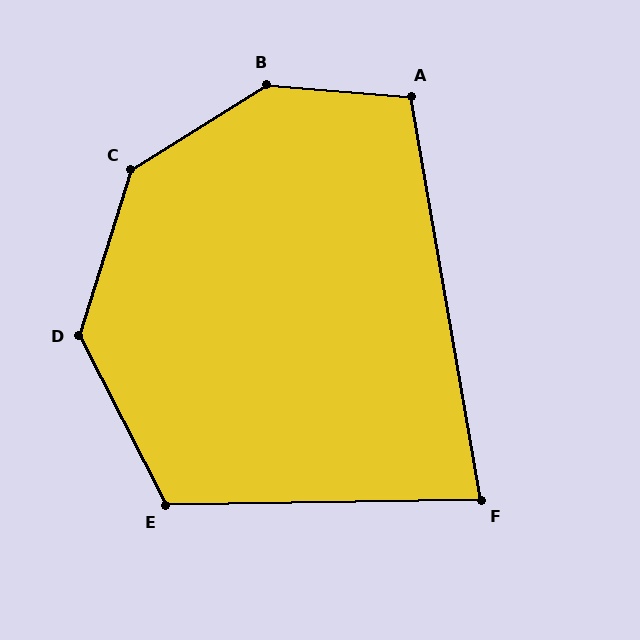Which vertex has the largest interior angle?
B, at approximately 143 degrees.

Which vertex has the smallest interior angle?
F, at approximately 81 degrees.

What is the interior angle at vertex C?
Approximately 140 degrees (obtuse).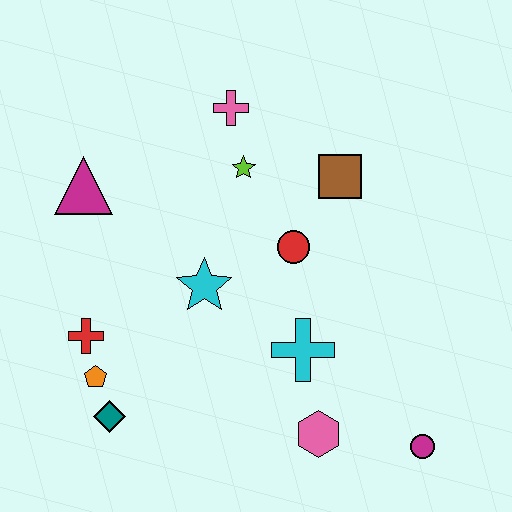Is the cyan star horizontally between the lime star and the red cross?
Yes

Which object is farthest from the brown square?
The teal diamond is farthest from the brown square.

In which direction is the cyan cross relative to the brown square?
The cyan cross is below the brown square.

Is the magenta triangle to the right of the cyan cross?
No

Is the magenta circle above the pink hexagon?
No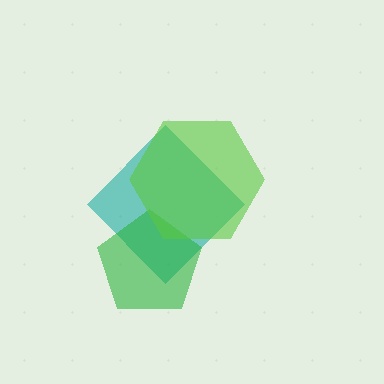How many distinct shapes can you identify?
There are 3 distinct shapes: a teal diamond, a green pentagon, a lime hexagon.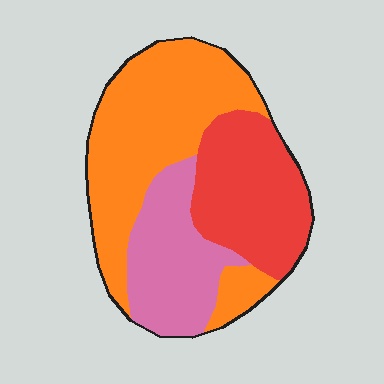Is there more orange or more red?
Orange.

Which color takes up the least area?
Pink, at roughly 25%.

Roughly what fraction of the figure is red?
Red covers roughly 30% of the figure.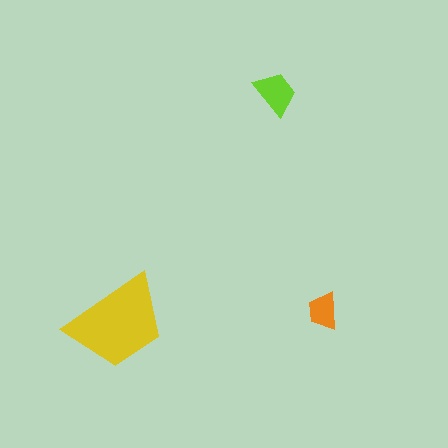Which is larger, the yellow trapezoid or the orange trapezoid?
The yellow one.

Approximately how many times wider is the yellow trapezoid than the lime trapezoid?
About 2 times wider.